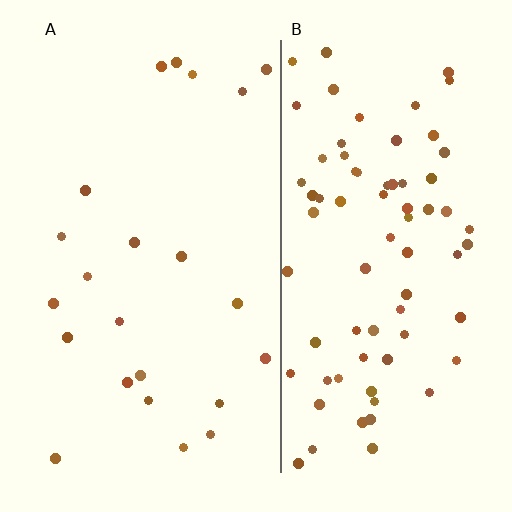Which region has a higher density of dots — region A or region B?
B (the right).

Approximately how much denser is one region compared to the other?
Approximately 3.4× — region B over region A.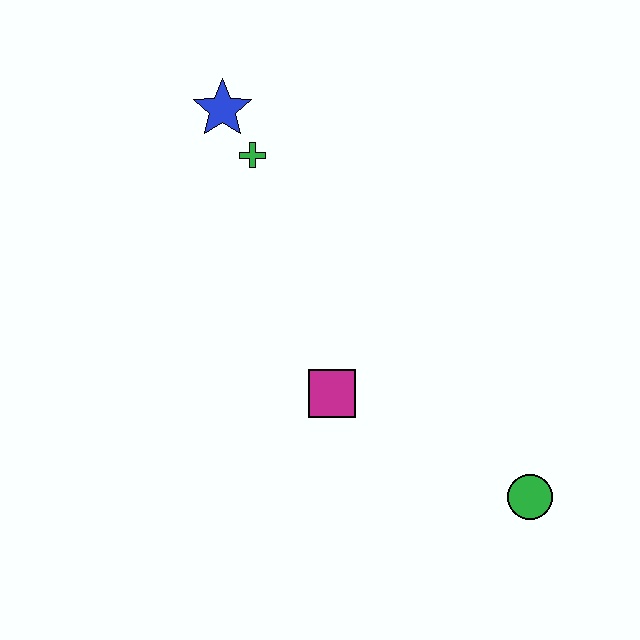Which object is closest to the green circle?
The magenta square is closest to the green circle.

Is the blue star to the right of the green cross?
No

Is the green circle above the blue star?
No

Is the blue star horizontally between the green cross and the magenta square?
No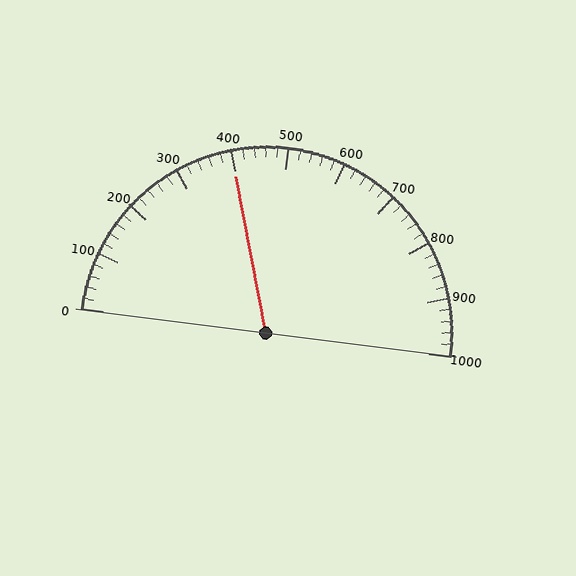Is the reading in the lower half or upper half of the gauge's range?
The reading is in the lower half of the range (0 to 1000).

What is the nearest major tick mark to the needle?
The nearest major tick mark is 400.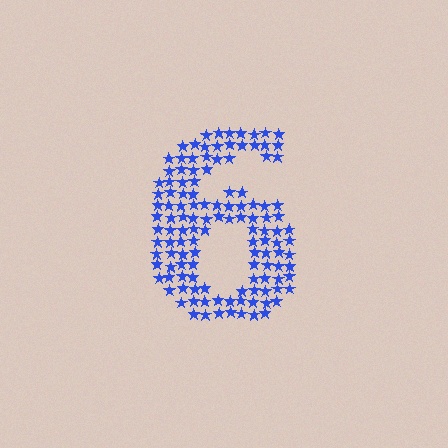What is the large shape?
The large shape is the digit 6.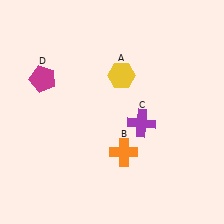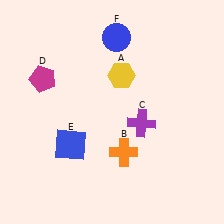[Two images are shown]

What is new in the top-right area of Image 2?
A blue circle (F) was added in the top-right area of Image 2.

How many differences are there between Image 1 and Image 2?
There are 2 differences between the two images.